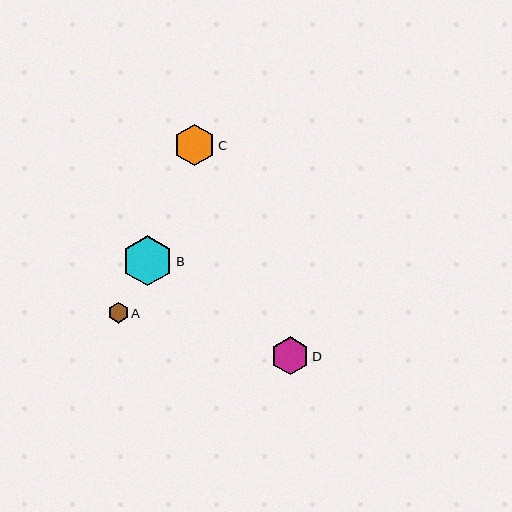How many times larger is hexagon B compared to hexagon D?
Hexagon B is approximately 1.3 times the size of hexagon D.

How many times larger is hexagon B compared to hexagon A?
Hexagon B is approximately 2.4 times the size of hexagon A.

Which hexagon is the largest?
Hexagon B is the largest with a size of approximately 50 pixels.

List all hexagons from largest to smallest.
From largest to smallest: B, C, D, A.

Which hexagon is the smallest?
Hexagon A is the smallest with a size of approximately 21 pixels.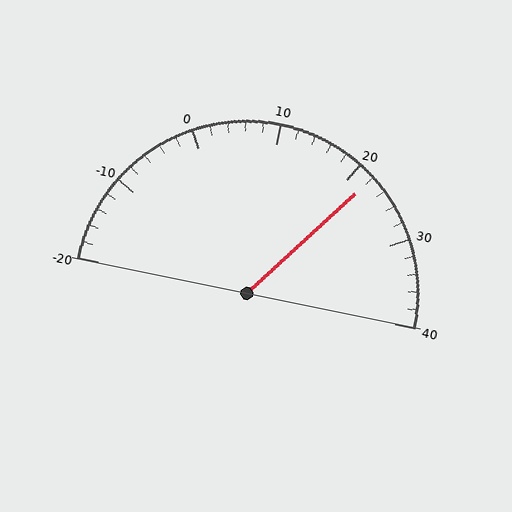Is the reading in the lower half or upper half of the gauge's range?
The reading is in the upper half of the range (-20 to 40).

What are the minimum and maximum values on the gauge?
The gauge ranges from -20 to 40.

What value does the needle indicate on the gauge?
The needle indicates approximately 22.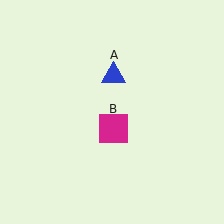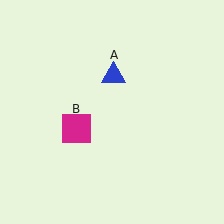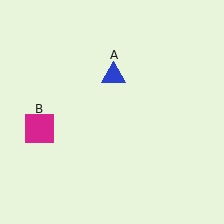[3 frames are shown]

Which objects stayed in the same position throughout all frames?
Blue triangle (object A) remained stationary.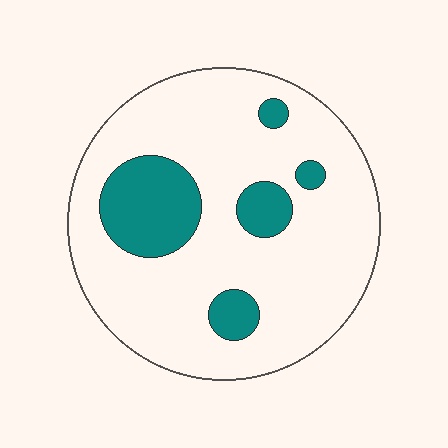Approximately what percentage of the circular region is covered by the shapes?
Approximately 20%.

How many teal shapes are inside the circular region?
5.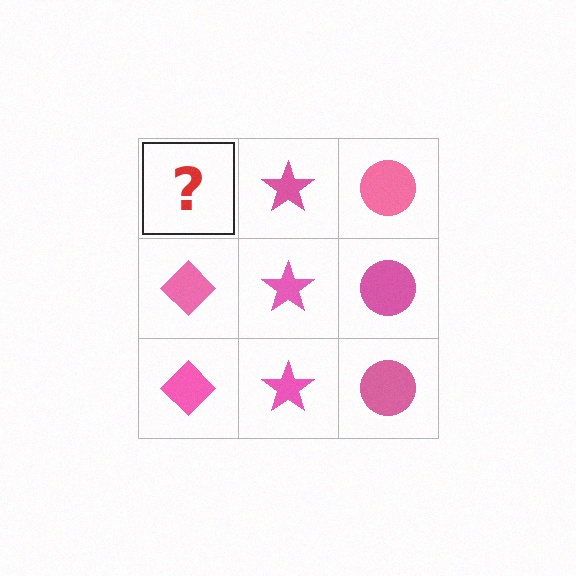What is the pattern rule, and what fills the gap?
The rule is that each column has a consistent shape. The gap should be filled with a pink diamond.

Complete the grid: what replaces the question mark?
The question mark should be replaced with a pink diamond.